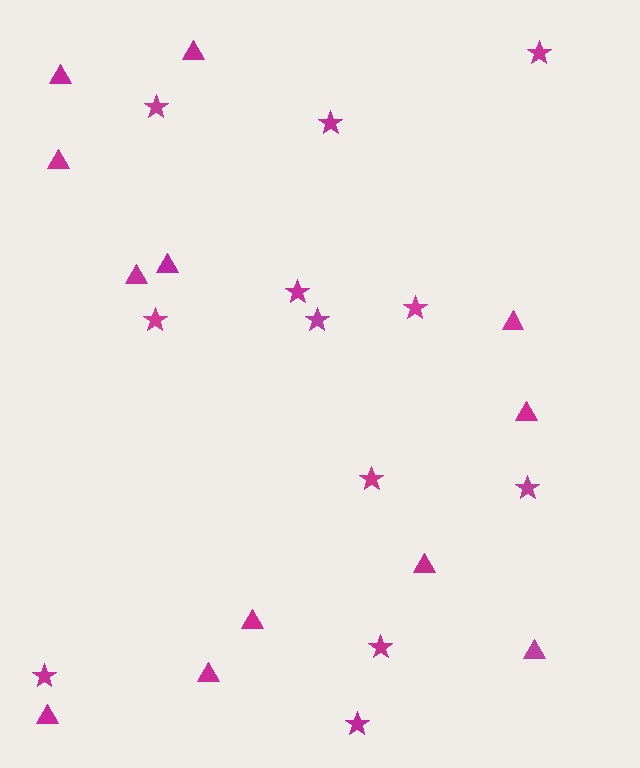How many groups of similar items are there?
There are 2 groups: one group of stars (12) and one group of triangles (12).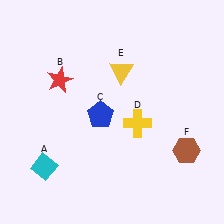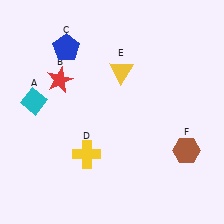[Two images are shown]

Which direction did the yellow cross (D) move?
The yellow cross (D) moved left.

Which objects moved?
The objects that moved are: the cyan diamond (A), the blue pentagon (C), the yellow cross (D).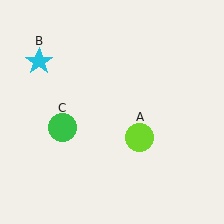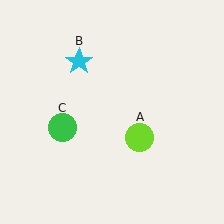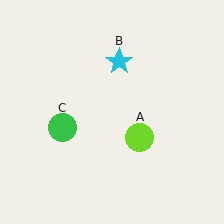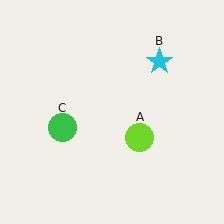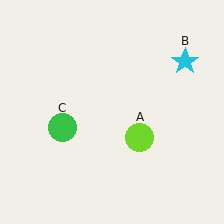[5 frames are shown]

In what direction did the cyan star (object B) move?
The cyan star (object B) moved right.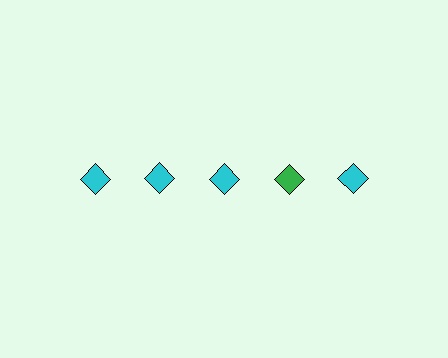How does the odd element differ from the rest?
It has a different color: green instead of cyan.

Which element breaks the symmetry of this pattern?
The green diamond in the top row, second from right column breaks the symmetry. All other shapes are cyan diamonds.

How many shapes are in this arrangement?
There are 5 shapes arranged in a grid pattern.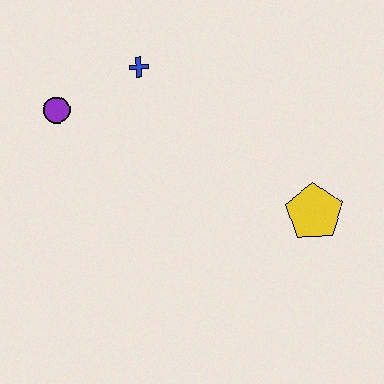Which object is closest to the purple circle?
The blue cross is closest to the purple circle.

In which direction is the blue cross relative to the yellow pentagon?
The blue cross is to the left of the yellow pentagon.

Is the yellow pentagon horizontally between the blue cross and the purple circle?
No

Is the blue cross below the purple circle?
No